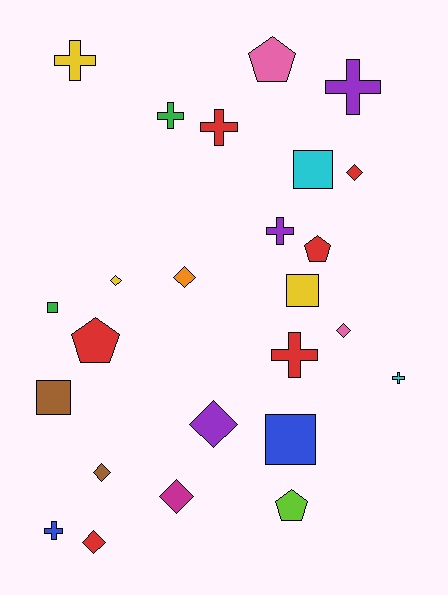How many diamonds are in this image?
There are 8 diamonds.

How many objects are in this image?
There are 25 objects.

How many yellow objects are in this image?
There are 3 yellow objects.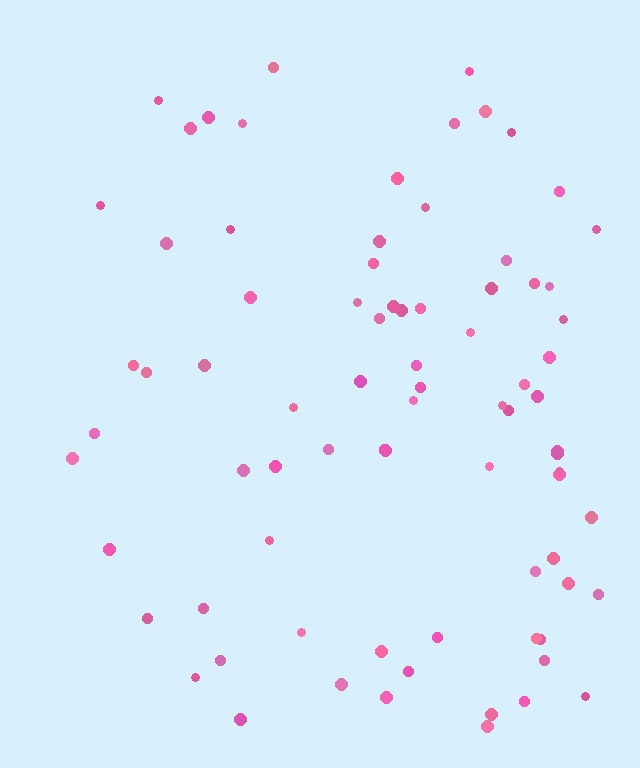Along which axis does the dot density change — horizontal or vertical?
Horizontal.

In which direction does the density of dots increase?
From left to right, with the right side densest.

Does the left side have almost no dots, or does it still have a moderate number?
Still a moderate number, just noticeably fewer than the right.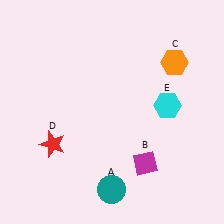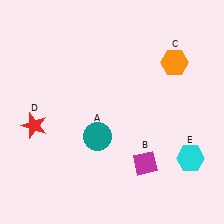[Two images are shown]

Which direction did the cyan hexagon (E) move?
The cyan hexagon (E) moved down.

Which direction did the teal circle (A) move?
The teal circle (A) moved up.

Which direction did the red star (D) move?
The red star (D) moved left.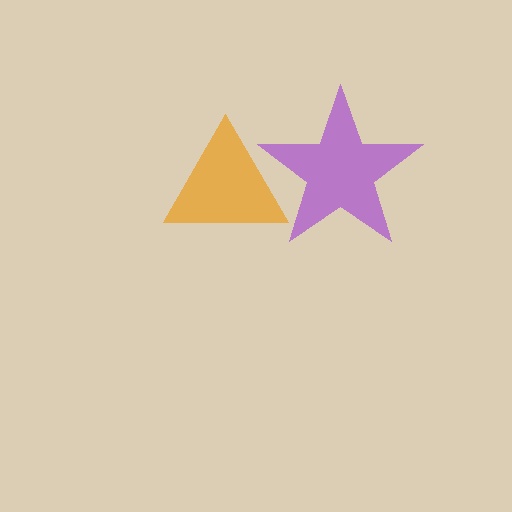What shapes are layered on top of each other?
The layered shapes are: a purple star, an orange triangle.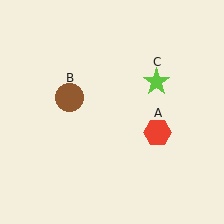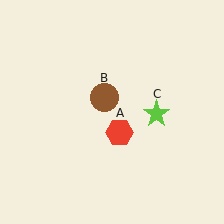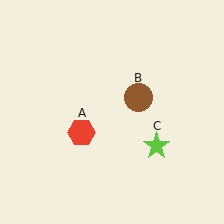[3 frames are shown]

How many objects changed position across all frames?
3 objects changed position: red hexagon (object A), brown circle (object B), lime star (object C).